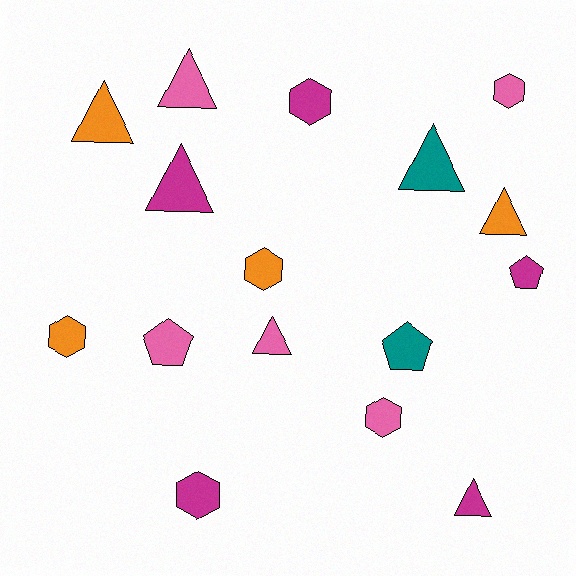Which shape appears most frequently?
Triangle, with 7 objects.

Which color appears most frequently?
Magenta, with 5 objects.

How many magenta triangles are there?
There are 2 magenta triangles.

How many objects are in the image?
There are 16 objects.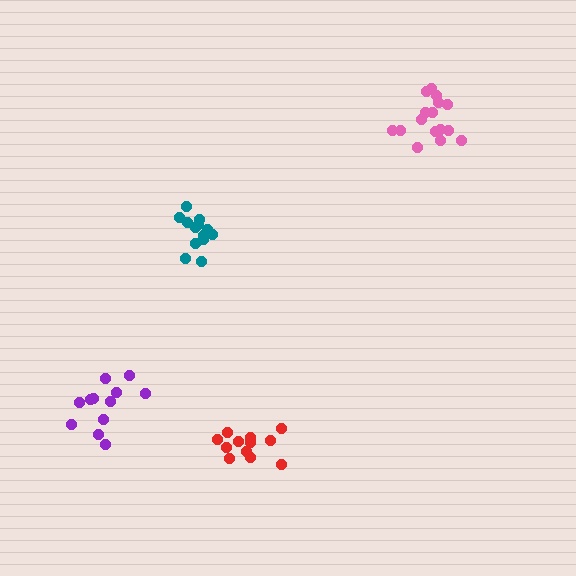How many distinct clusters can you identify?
There are 4 distinct clusters.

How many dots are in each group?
Group 1: 13 dots, Group 2: 12 dots, Group 3: 16 dots, Group 4: 12 dots (53 total).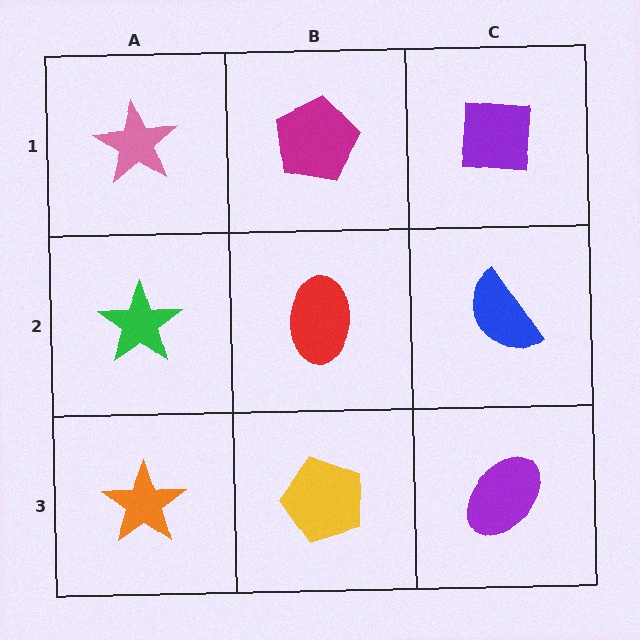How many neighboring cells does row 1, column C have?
2.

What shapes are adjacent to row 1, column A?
A green star (row 2, column A), a magenta pentagon (row 1, column B).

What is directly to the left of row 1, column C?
A magenta pentagon.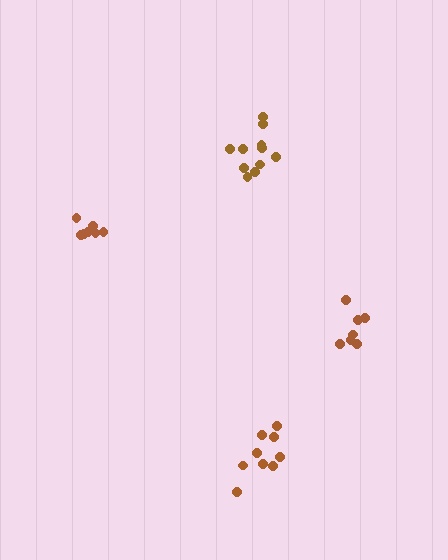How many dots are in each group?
Group 1: 7 dots, Group 2: 11 dots, Group 3: 9 dots, Group 4: 7 dots (34 total).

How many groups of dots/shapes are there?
There are 4 groups.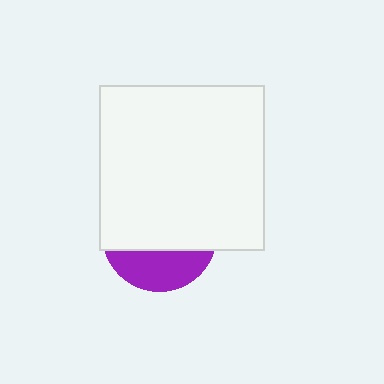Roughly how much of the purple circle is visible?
A small part of it is visible (roughly 31%).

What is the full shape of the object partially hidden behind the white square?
The partially hidden object is a purple circle.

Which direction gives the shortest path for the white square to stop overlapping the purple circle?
Moving up gives the shortest separation.